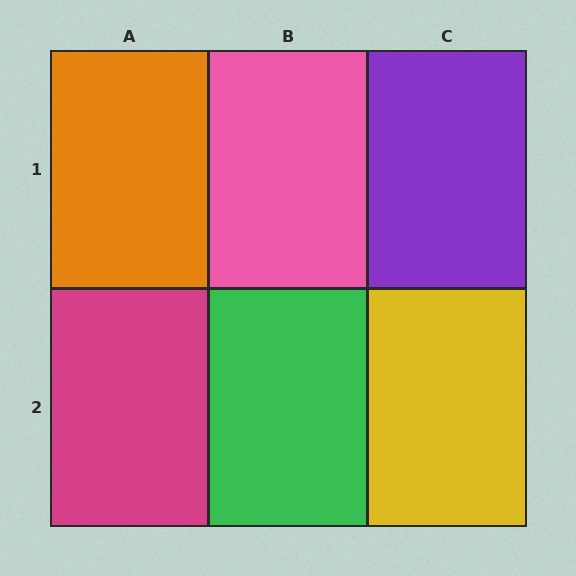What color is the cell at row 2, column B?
Green.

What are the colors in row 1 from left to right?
Orange, pink, purple.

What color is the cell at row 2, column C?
Yellow.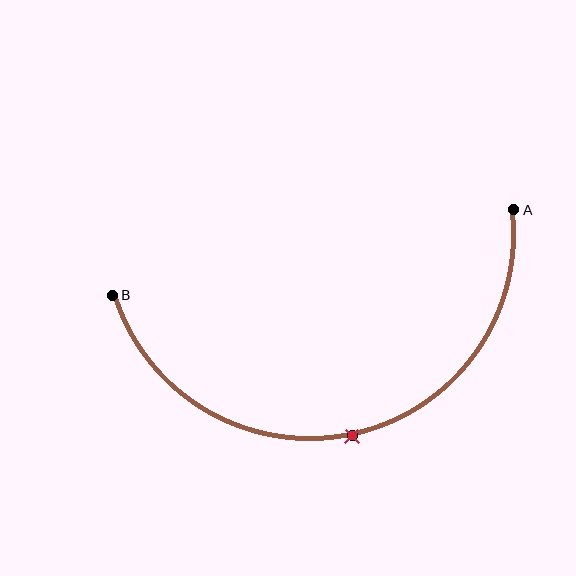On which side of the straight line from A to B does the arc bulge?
The arc bulges below the straight line connecting A and B.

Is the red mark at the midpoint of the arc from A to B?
Yes. The red mark lies on the arc at equal arc-length from both A and B — it is the arc midpoint.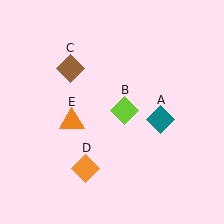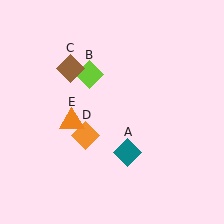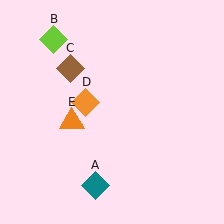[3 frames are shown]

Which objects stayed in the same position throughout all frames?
Brown diamond (object C) and orange triangle (object E) remained stationary.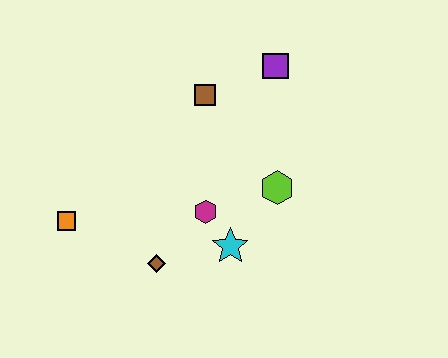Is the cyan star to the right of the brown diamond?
Yes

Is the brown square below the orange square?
No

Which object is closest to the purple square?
The brown square is closest to the purple square.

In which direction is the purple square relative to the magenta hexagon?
The purple square is above the magenta hexagon.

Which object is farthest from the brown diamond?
The purple square is farthest from the brown diamond.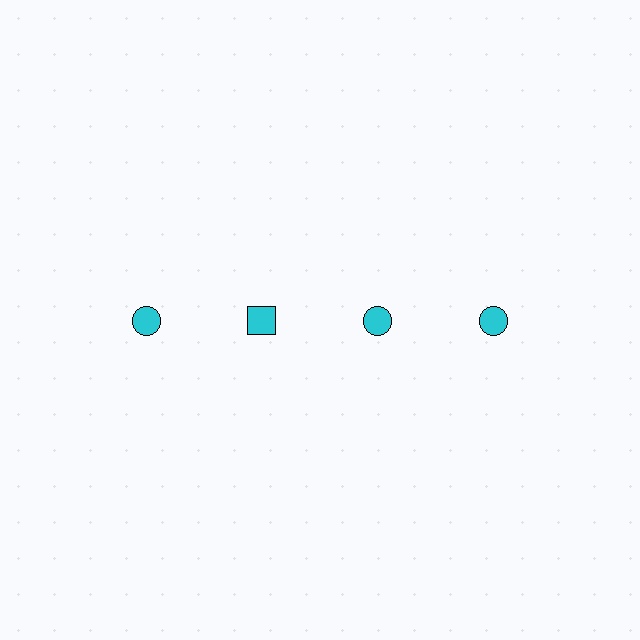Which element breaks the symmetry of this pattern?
The cyan square in the top row, second from left column breaks the symmetry. All other shapes are cyan circles.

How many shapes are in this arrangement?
There are 4 shapes arranged in a grid pattern.